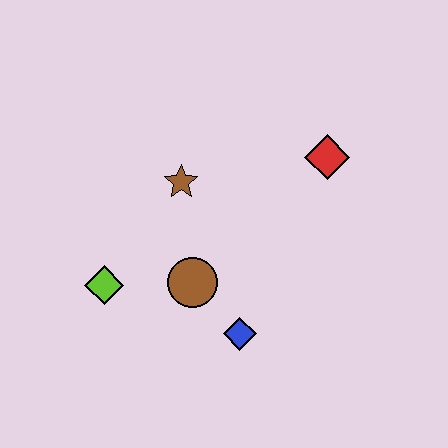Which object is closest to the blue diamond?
The brown circle is closest to the blue diamond.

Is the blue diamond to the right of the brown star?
Yes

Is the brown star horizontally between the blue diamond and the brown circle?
No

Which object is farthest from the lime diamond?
The red diamond is farthest from the lime diamond.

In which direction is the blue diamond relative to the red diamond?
The blue diamond is below the red diamond.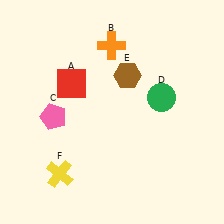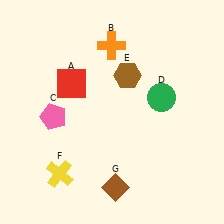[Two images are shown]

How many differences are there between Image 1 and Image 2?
There is 1 difference between the two images.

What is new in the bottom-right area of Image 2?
A brown diamond (G) was added in the bottom-right area of Image 2.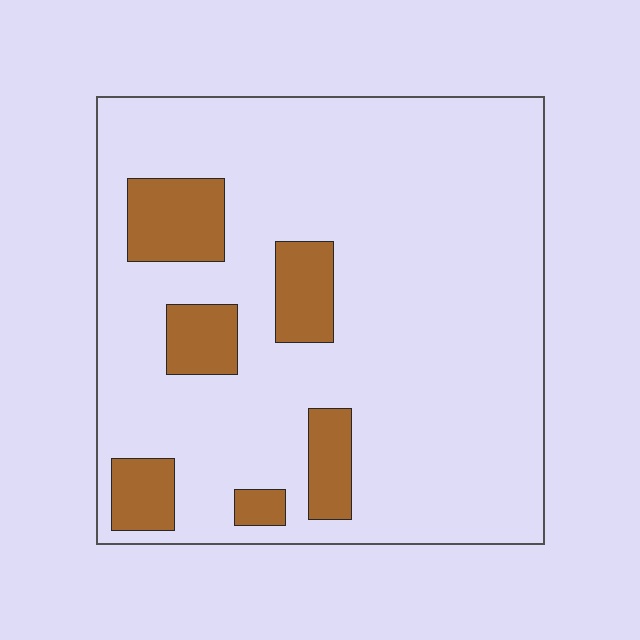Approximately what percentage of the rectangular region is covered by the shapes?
Approximately 15%.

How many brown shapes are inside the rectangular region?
6.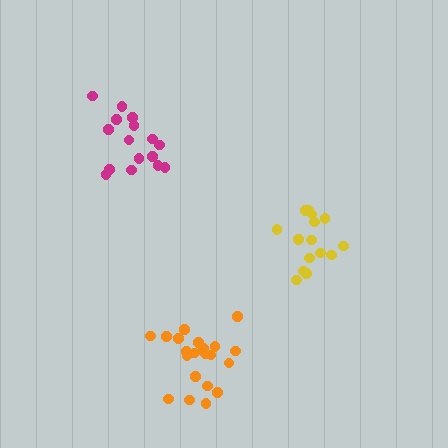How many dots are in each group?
Group 1: 15 dots, Group 2: 21 dots, Group 3: 16 dots (52 total).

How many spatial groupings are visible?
There are 3 spatial groupings.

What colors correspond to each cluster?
The clusters are colored: yellow, orange, magenta.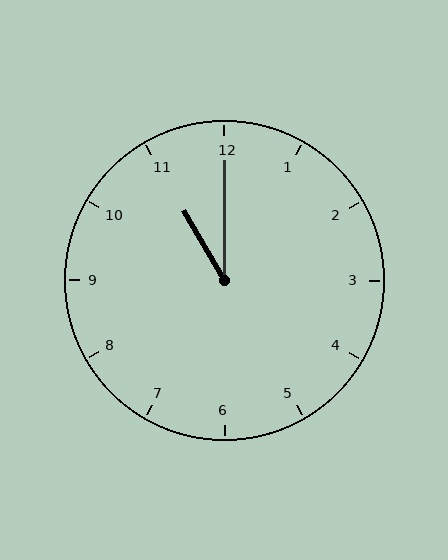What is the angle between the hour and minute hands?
Approximately 30 degrees.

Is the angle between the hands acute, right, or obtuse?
It is acute.